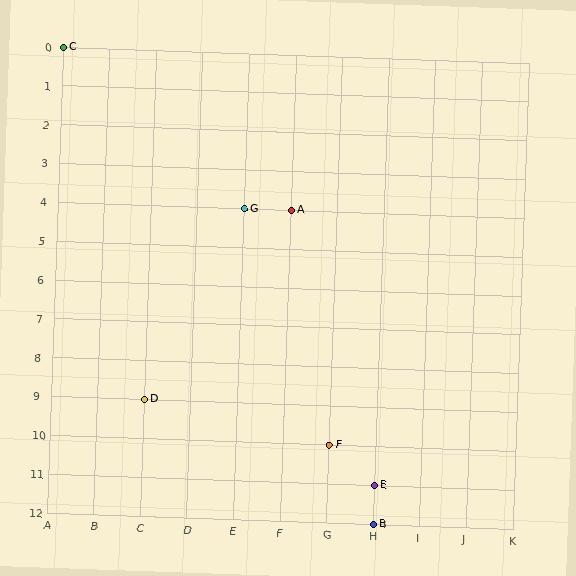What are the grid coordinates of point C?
Point C is at grid coordinates (A, 0).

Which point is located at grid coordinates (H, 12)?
Point B is at (H, 12).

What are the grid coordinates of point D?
Point D is at grid coordinates (C, 9).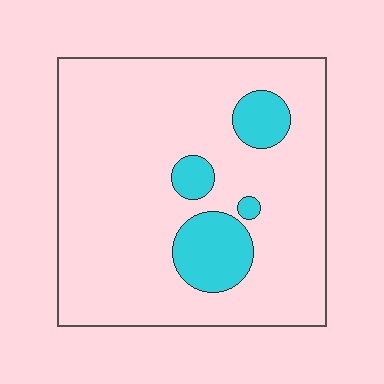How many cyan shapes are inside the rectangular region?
4.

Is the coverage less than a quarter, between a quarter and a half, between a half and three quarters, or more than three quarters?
Less than a quarter.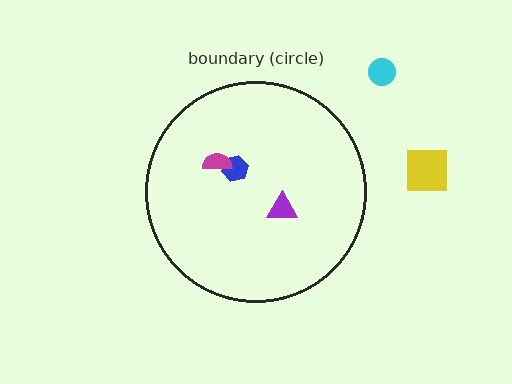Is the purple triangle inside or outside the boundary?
Inside.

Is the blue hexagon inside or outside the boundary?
Inside.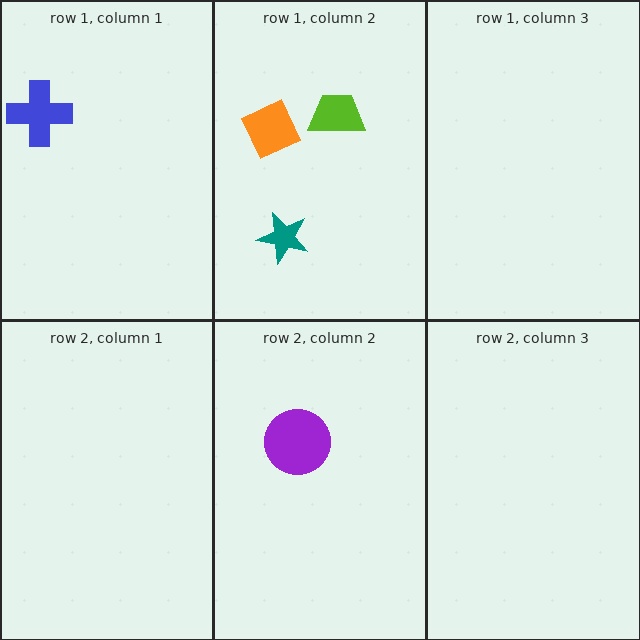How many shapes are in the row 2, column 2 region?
1.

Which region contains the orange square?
The row 1, column 2 region.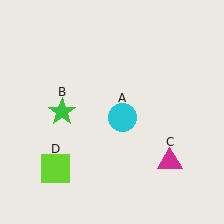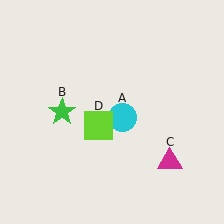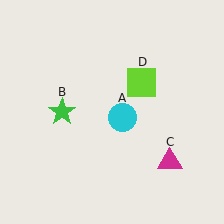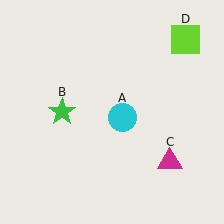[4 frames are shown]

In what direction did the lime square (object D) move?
The lime square (object D) moved up and to the right.